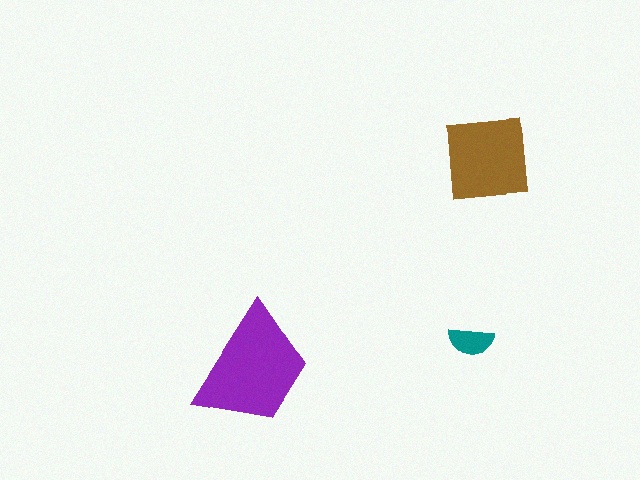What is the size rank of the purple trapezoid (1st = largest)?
1st.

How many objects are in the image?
There are 3 objects in the image.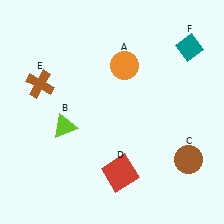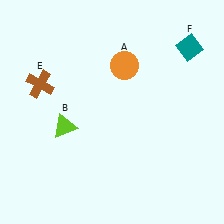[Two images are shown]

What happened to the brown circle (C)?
The brown circle (C) was removed in Image 2. It was in the bottom-right area of Image 1.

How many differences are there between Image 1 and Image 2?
There are 2 differences between the two images.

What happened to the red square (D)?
The red square (D) was removed in Image 2. It was in the bottom-right area of Image 1.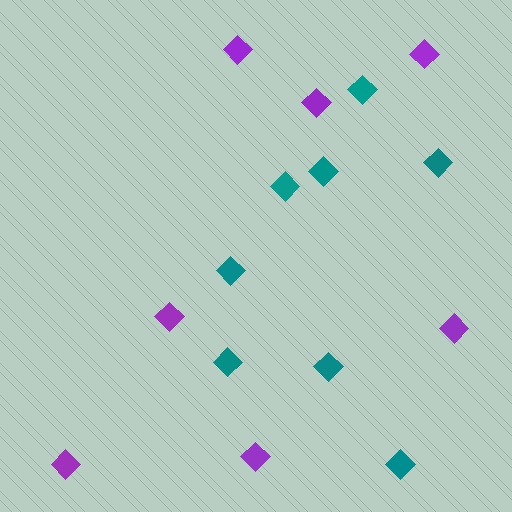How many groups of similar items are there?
There are 2 groups: one group of purple diamonds (7) and one group of teal diamonds (8).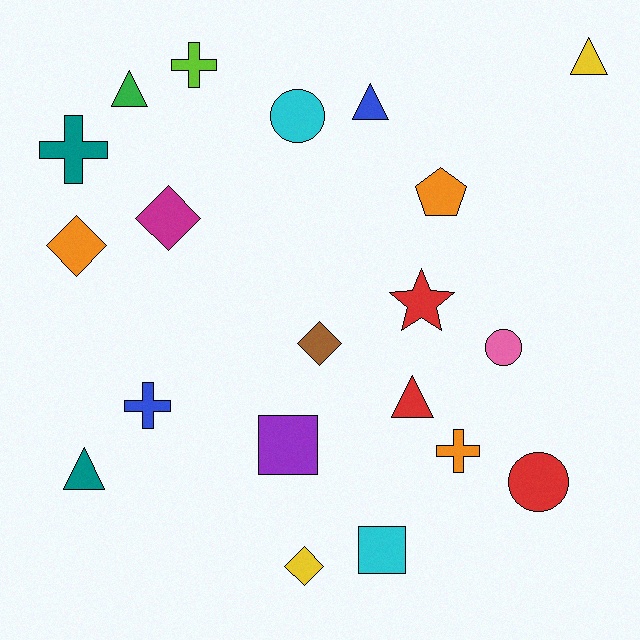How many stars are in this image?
There is 1 star.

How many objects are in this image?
There are 20 objects.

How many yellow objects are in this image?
There are 2 yellow objects.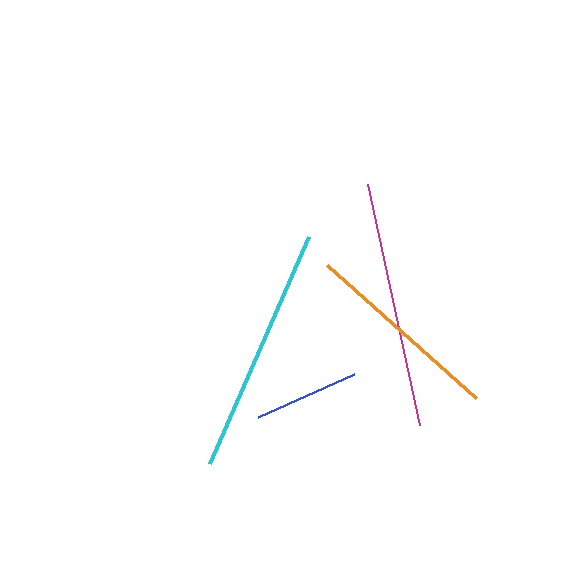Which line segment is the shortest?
The blue line is the shortest at approximately 105 pixels.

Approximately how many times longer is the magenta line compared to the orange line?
The magenta line is approximately 1.2 times the length of the orange line.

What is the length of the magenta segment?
The magenta segment is approximately 247 pixels long.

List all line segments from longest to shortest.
From longest to shortest: cyan, magenta, orange, blue.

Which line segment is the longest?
The cyan line is the longest at approximately 248 pixels.